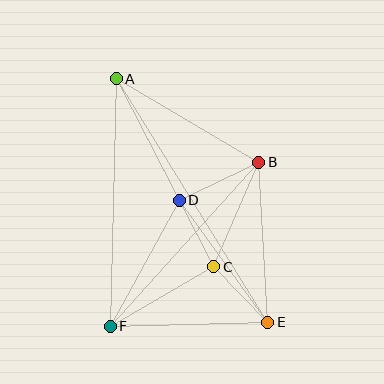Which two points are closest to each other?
Points C and D are closest to each other.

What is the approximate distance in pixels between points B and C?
The distance between B and C is approximately 113 pixels.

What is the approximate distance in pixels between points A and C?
The distance between A and C is approximately 212 pixels.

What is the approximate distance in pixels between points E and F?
The distance between E and F is approximately 158 pixels.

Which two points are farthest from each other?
Points A and E are farthest from each other.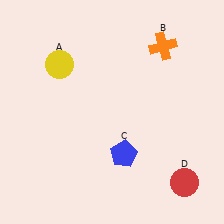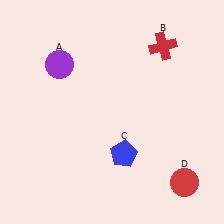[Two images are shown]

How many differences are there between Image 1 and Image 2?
There are 2 differences between the two images.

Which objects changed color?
A changed from yellow to purple. B changed from orange to red.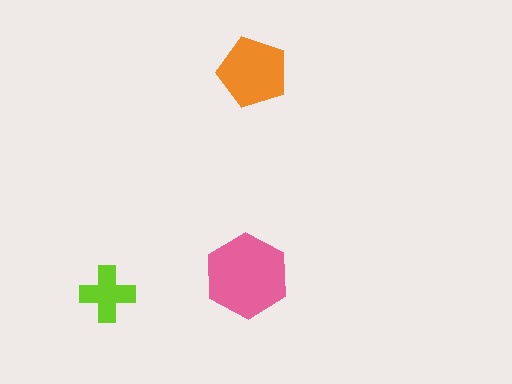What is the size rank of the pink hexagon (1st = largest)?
1st.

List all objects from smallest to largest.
The lime cross, the orange pentagon, the pink hexagon.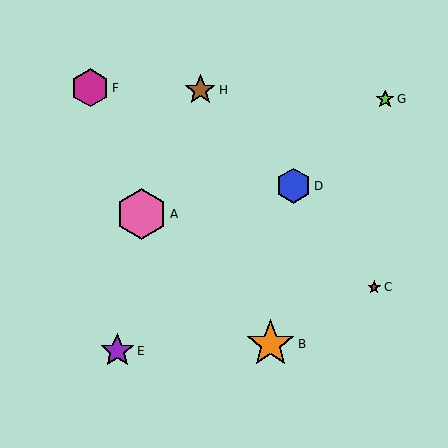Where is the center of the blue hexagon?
The center of the blue hexagon is at (294, 186).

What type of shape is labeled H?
Shape H is a brown star.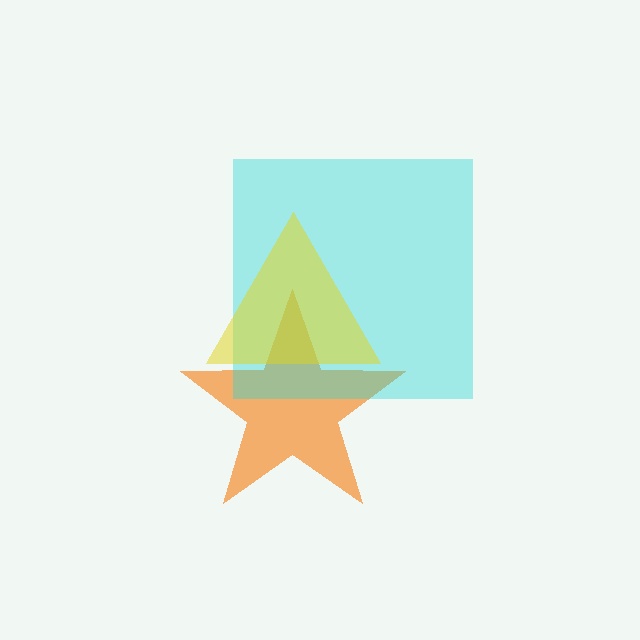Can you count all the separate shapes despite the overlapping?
Yes, there are 3 separate shapes.